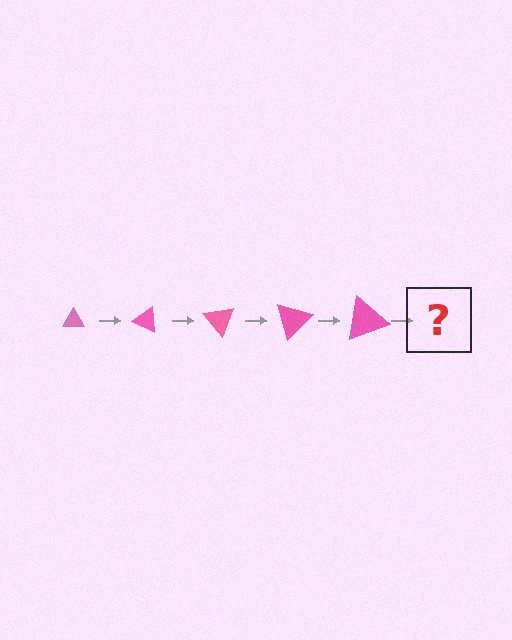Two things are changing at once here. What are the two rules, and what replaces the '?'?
The two rules are that the triangle grows larger each step and it rotates 25 degrees each step. The '?' should be a triangle, larger than the previous one and rotated 125 degrees from the start.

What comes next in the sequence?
The next element should be a triangle, larger than the previous one and rotated 125 degrees from the start.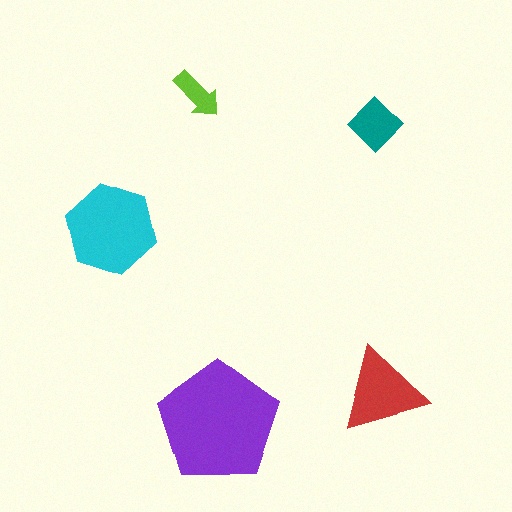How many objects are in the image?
There are 5 objects in the image.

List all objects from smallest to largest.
The lime arrow, the teal diamond, the red triangle, the cyan hexagon, the purple pentagon.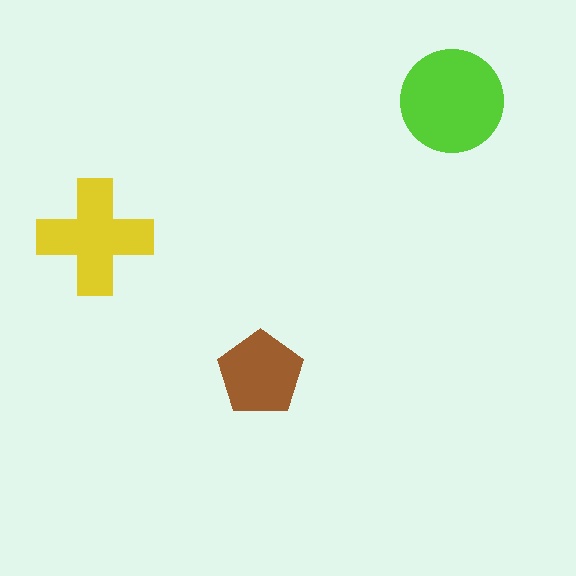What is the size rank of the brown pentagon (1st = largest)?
3rd.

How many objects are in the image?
There are 3 objects in the image.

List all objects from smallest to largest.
The brown pentagon, the yellow cross, the lime circle.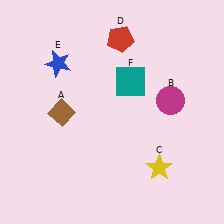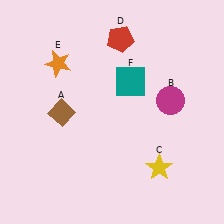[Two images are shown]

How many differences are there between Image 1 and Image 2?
There is 1 difference between the two images.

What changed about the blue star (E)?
In Image 1, E is blue. In Image 2, it changed to orange.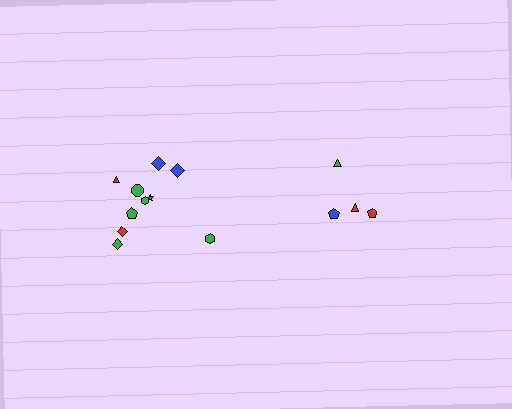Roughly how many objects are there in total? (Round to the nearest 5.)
Roughly 15 objects in total.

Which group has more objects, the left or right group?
The left group.